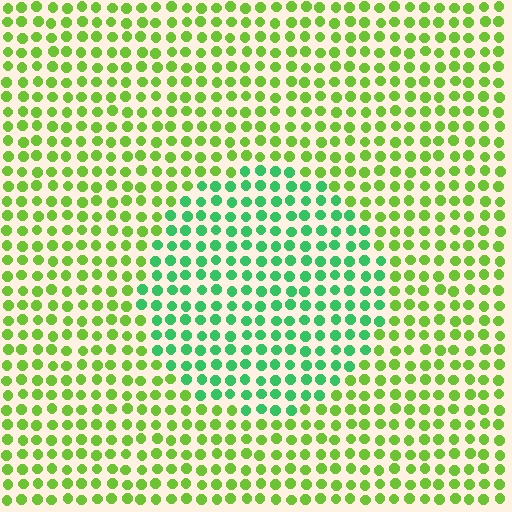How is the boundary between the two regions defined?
The boundary is defined purely by a slight shift in hue (about 43 degrees). Spacing, size, and orientation are identical on both sides.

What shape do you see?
I see a circle.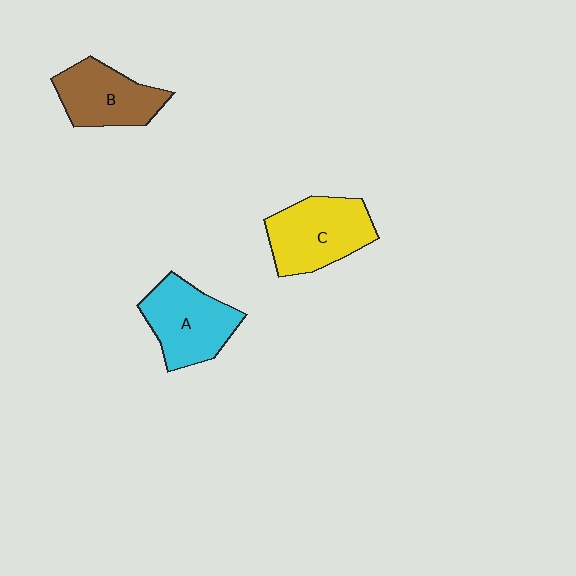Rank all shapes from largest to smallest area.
From largest to smallest: C (yellow), A (cyan), B (brown).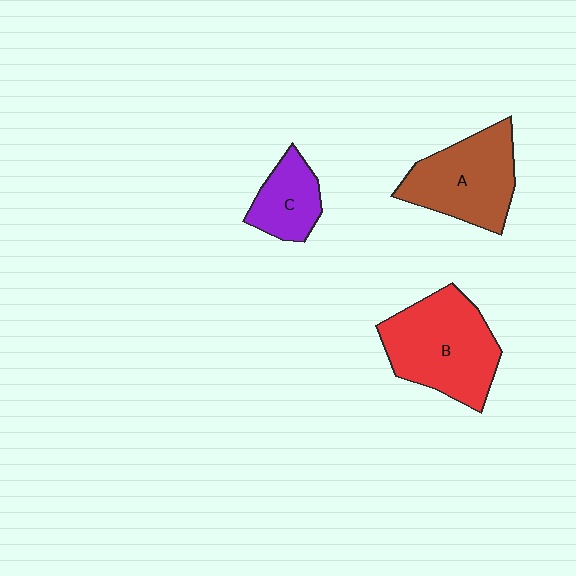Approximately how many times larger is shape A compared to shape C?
Approximately 1.8 times.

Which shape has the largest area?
Shape B (red).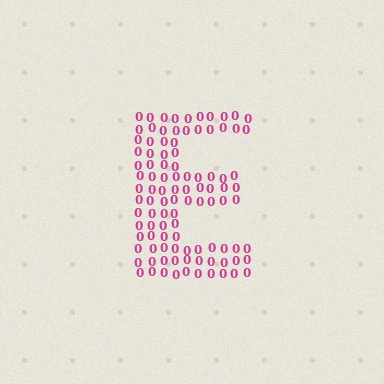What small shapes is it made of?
It is made of small digit 0's.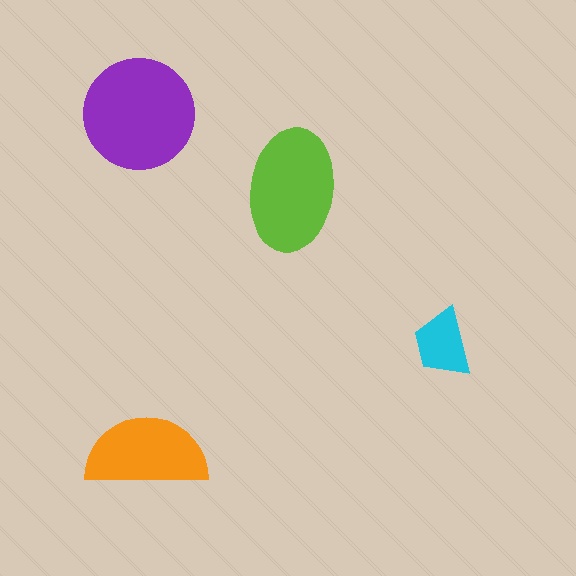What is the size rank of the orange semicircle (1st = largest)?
3rd.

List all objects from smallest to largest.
The cyan trapezoid, the orange semicircle, the lime ellipse, the purple circle.